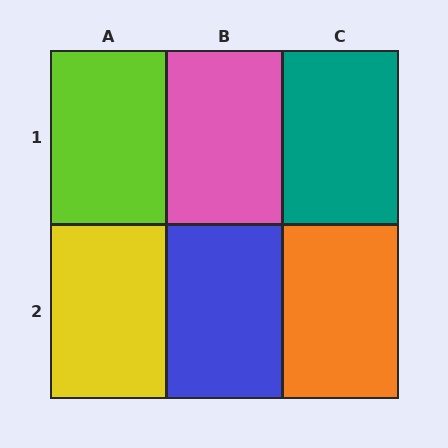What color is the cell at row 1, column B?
Pink.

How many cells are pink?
1 cell is pink.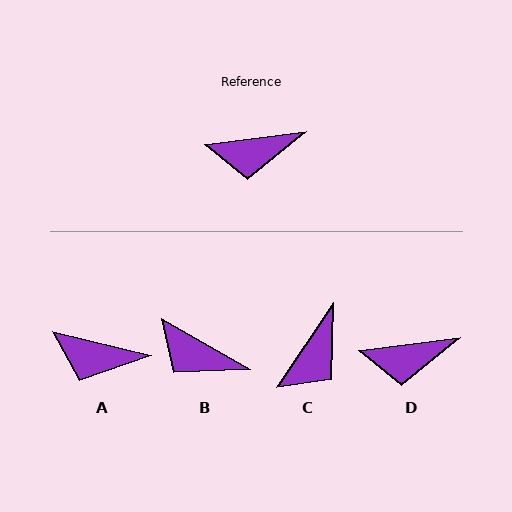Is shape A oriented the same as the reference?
No, it is off by about 21 degrees.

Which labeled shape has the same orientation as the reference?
D.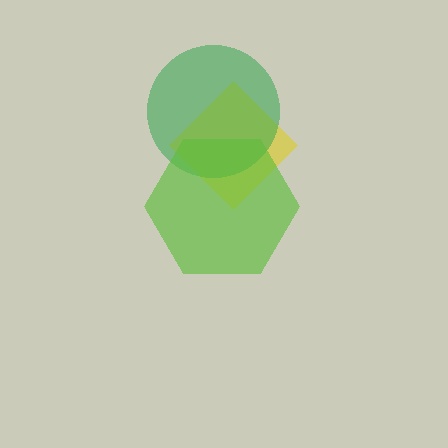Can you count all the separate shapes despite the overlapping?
Yes, there are 3 separate shapes.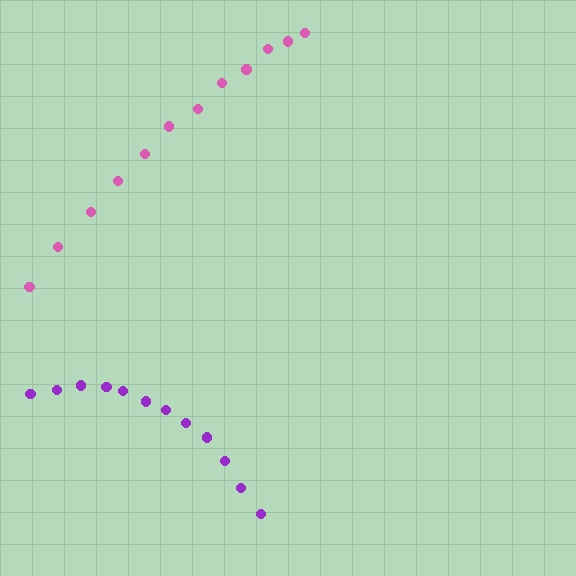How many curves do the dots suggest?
There are 2 distinct paths.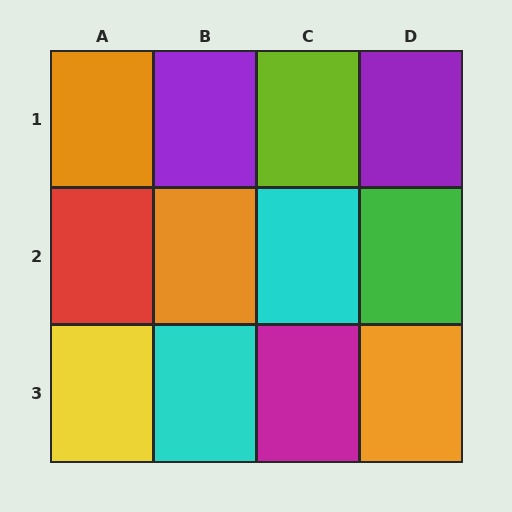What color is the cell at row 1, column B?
Purple.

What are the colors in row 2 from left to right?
Red, orange, cyan, green.